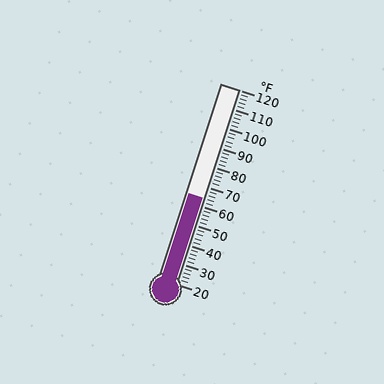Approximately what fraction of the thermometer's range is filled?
The thermometer is filled to approximately 45% of its range.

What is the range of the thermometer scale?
The thermometer scale ranges from 20°F to 120°F.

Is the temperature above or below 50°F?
The temperature is above 50°F.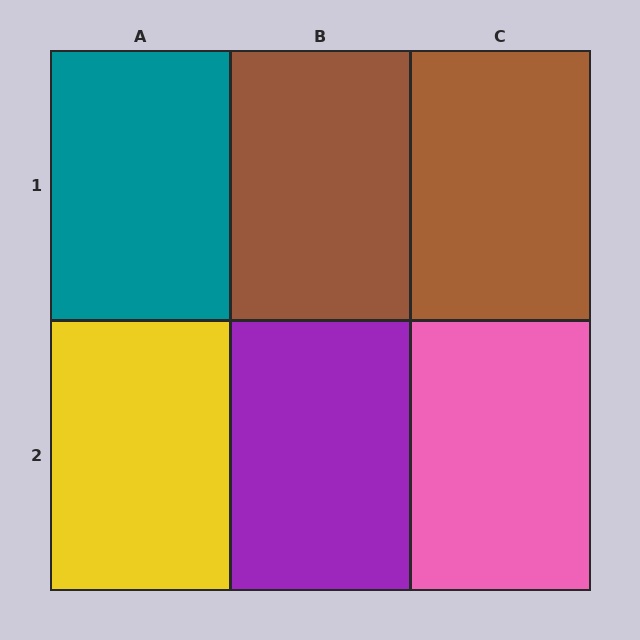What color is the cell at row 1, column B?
Brown.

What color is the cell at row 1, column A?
Teal.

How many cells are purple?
1 cell is purple.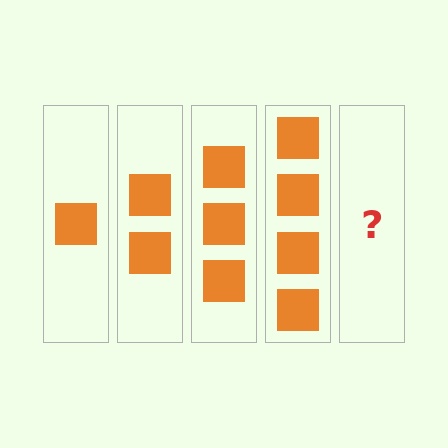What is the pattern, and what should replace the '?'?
The pattern is that each step adds one more square. The '?' should be 5 squares.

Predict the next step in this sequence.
The next step is 5 squares.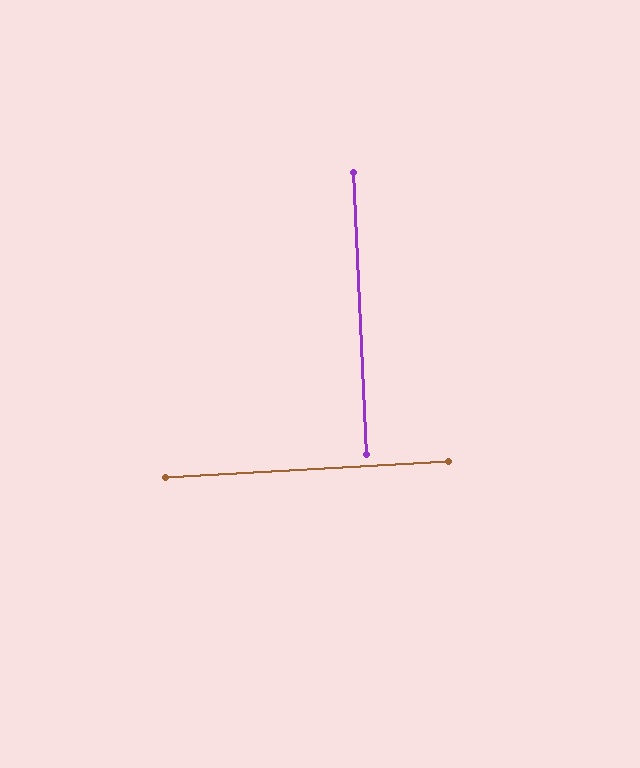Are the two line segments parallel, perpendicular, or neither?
Perpendicular — they meet at approximately 89°.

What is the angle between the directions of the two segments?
Approximately 89 degrees.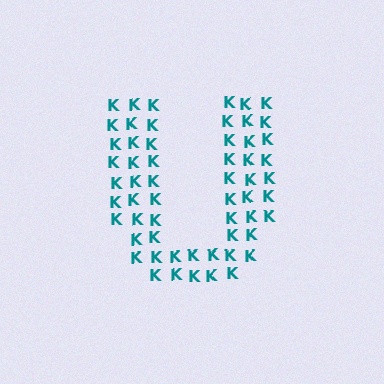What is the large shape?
The large shape is the letter U.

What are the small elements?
The small elements are letter K's.